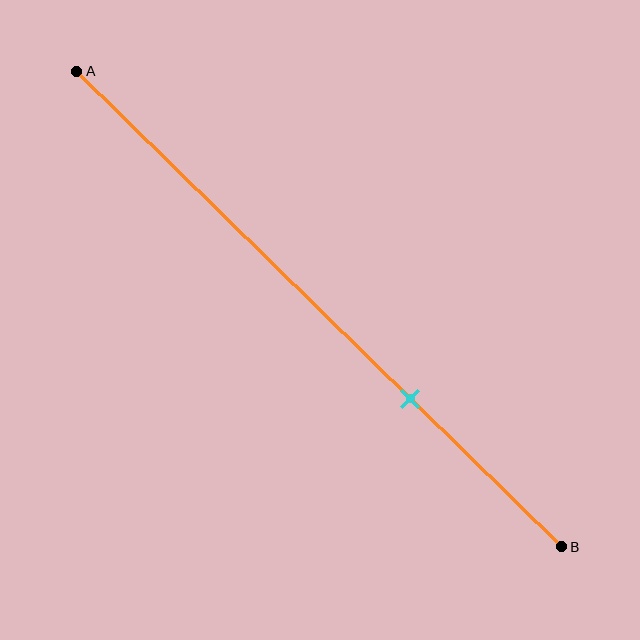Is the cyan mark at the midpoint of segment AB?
No, the mark is at about 70% from A, not at the 50% midpoint.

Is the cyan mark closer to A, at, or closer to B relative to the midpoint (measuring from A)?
The cyan mark is closer to point B than the midpoint of segment AB.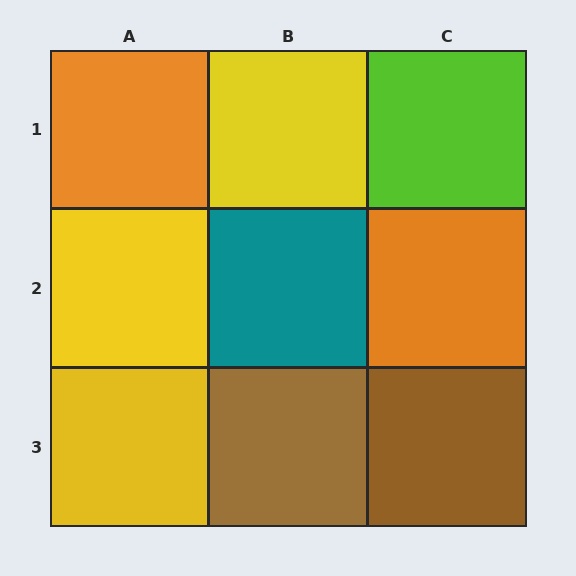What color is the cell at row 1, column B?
Yellow.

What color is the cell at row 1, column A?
Orange.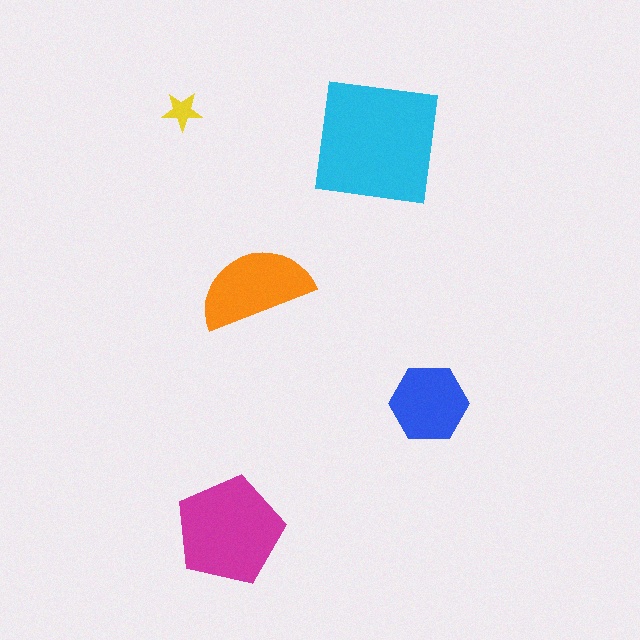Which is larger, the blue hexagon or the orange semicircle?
The orange semicircle.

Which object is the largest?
The cyan square.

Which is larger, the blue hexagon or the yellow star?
The blue hexagon.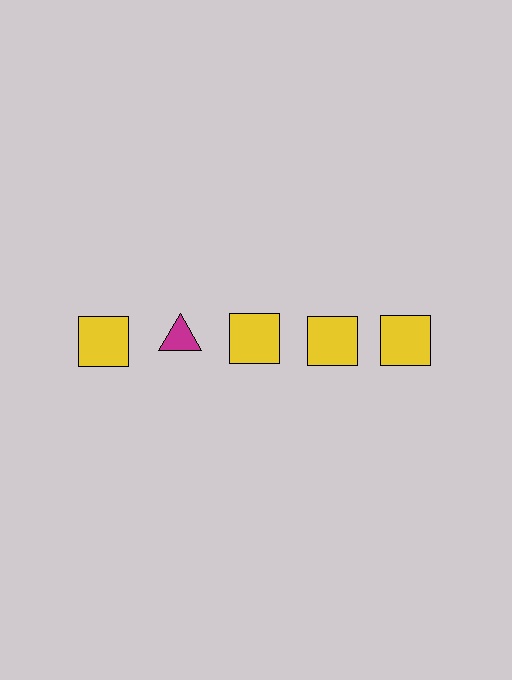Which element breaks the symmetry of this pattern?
The magenta triangle in the top row, second from left column breaks the symmetry. All other shapes are yellow squares.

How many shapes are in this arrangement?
There are 5 shapes arranged in a grid pattern.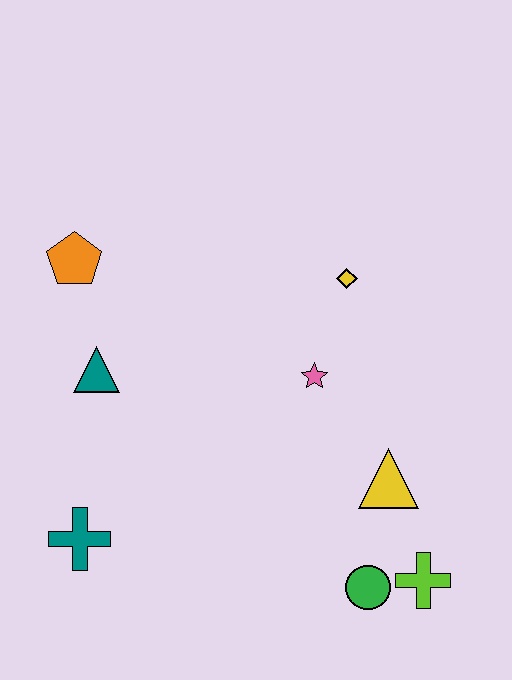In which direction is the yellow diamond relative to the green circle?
The yellow diamond is above the green circle.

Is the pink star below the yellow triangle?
No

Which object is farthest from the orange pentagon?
The lime cross is farthest from the orange pentagon.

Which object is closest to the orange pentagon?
The teal triangle is closest to the orange pentagon.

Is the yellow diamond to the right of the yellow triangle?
No